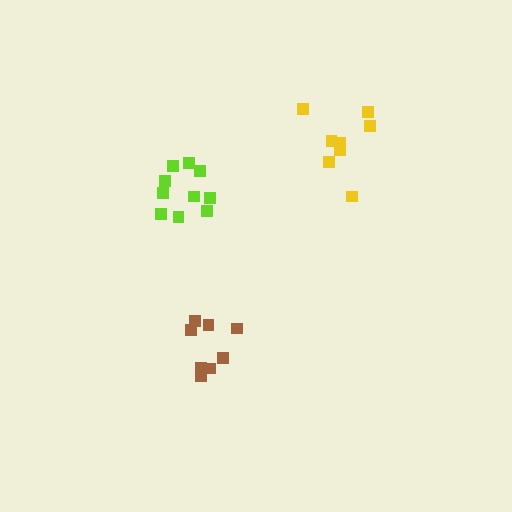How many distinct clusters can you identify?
There are 3 distinct clusters.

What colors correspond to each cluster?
The clusters are colored: brown, yellow, lime.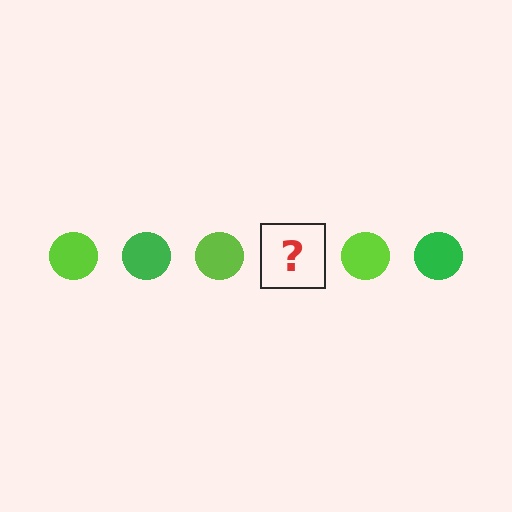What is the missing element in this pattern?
The missing element is a green circle.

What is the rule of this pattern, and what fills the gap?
The rule is that the pattern cycles through lime, green circles. The gap should be filled with a green circle.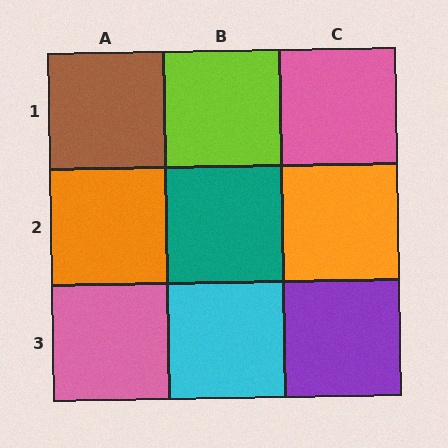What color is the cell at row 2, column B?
Teal.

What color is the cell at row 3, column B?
Cyan.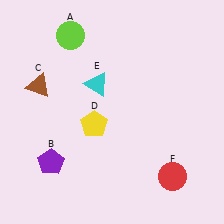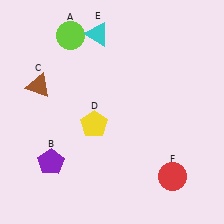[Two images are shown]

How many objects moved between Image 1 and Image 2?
1 object moved between the two images.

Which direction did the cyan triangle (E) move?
The cyan triangle (E) moved up.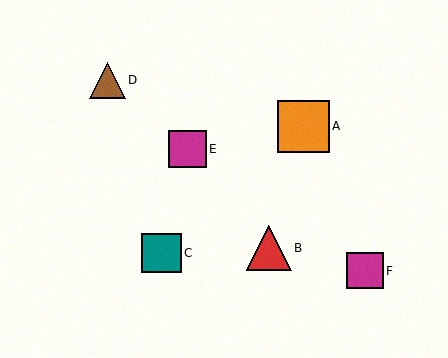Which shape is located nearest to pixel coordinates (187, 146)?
The magenta square (labeled E) at (188, 149) is nearest to that location.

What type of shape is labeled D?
Shape D is a brown triangle.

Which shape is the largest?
The orange square (labeled A) is the largest.